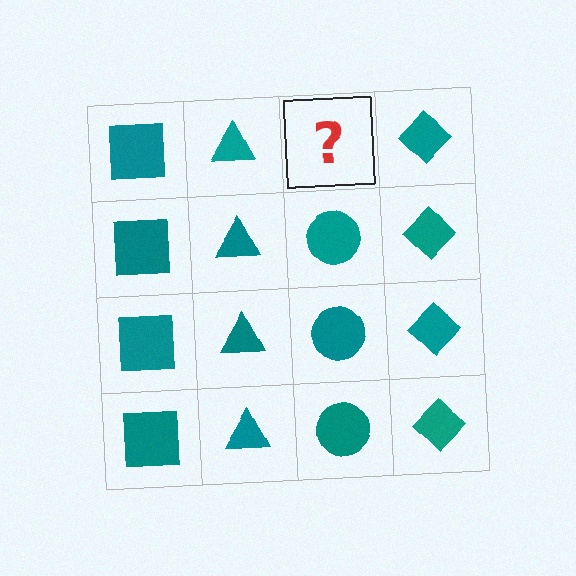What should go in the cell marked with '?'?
The missing cell should contain a teal circle.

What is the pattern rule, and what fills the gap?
The rule is that each column has a consistent shape. The gap should be filled with a teal circle.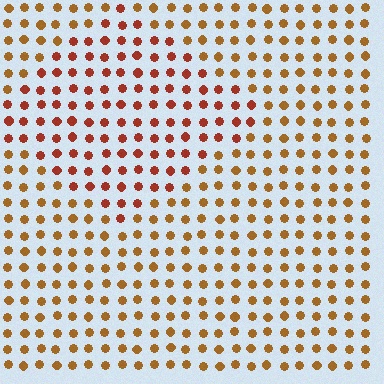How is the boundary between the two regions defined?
The boundary is defined purely by a slight shift in hue (about 27 degrees). Spacing, size, and orientation are identical on both sides.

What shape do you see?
I see a diamond.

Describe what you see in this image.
The image is filled with small brown elements in a uniform arrangement. A diamond-shaped region is visible where the elements are tinted to a slightly different hue, forming a subtle color boundary.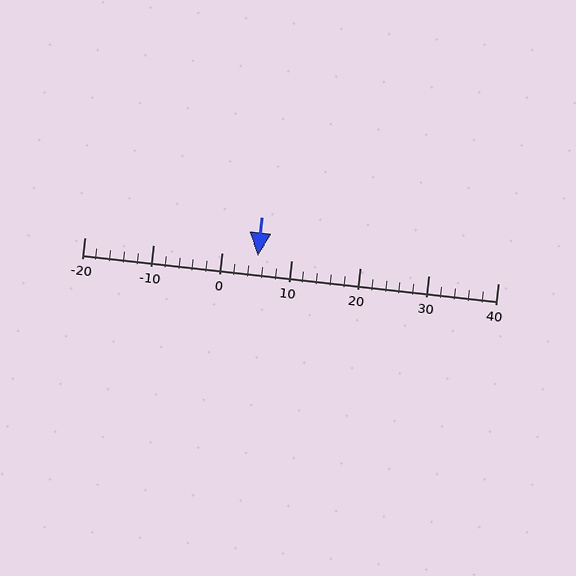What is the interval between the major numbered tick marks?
The major tick marks are spaced 10 units apart.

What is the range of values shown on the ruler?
The ruler shows values from -20 to 40.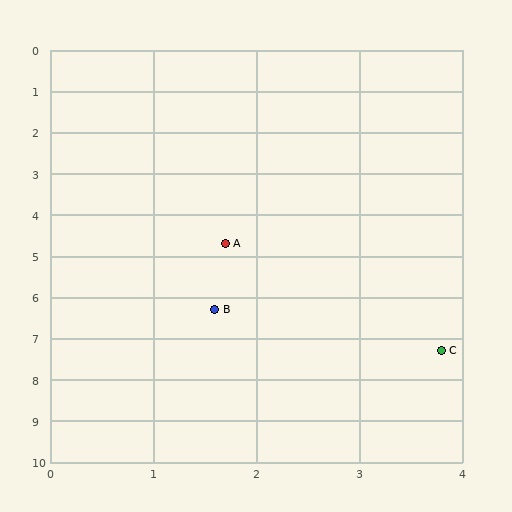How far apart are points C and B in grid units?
Points C and B are about 2.4 grid units apart.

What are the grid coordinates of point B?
Point B is at approximately (1.6, 6.3).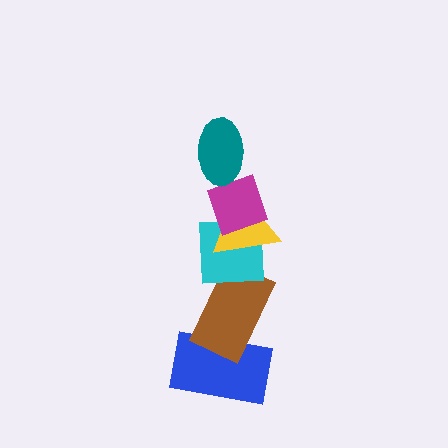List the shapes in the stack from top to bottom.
From top to bottom: the teal ellipse, the magenta diamond, the yellow triangle, the cyan square, the brown rectangle, the blue rectangle.